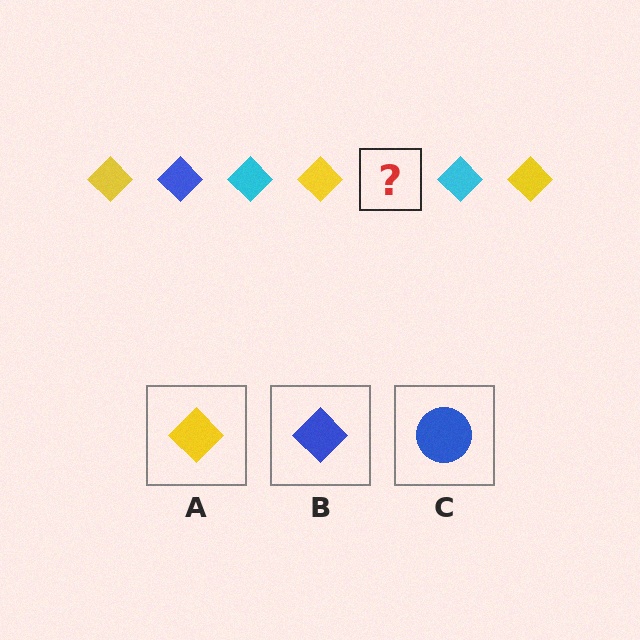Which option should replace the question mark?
Option B.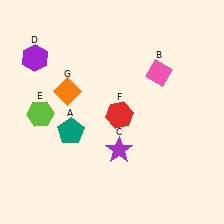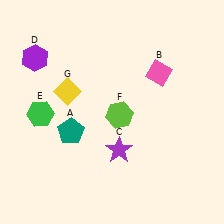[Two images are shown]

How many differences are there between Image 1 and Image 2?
There are 3 differences between the two images.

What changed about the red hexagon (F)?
In Image 1, F is red. In Image 2, it changed to lime.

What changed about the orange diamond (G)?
In Image 1, G is orange. In Image 2, it changed to yellow.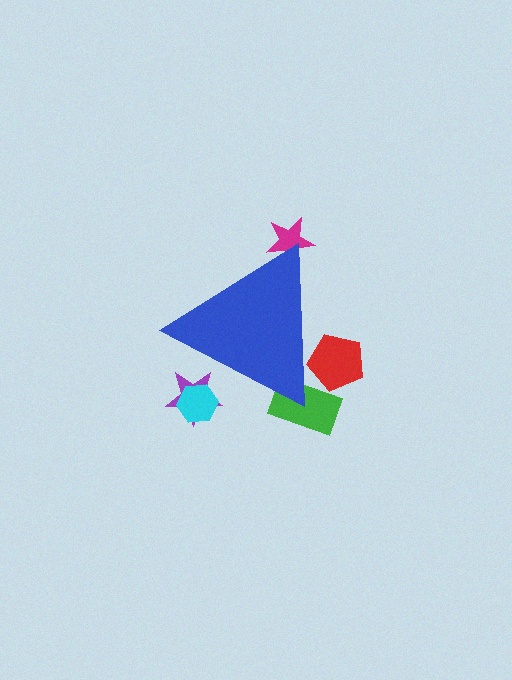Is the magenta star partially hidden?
Yes, the magenta star is partially hidden behind the blue triangle.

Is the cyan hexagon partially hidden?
Yes, the cyan hexagon is partially hidden behind the blue triangle.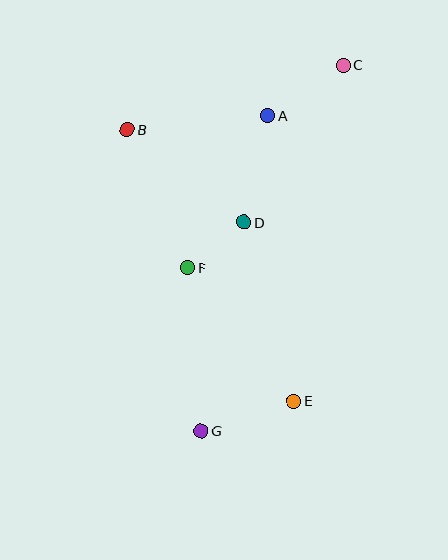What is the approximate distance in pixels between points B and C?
The distance between B and C is approximately 225 pixels.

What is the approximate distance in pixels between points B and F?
The distance between B and F is approximately 151 pixels.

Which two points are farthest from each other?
Points C and G are farthest from each other.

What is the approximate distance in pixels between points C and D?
The distance between C and D is approximately 186 pixels.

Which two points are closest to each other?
Points D and F are closest to each other.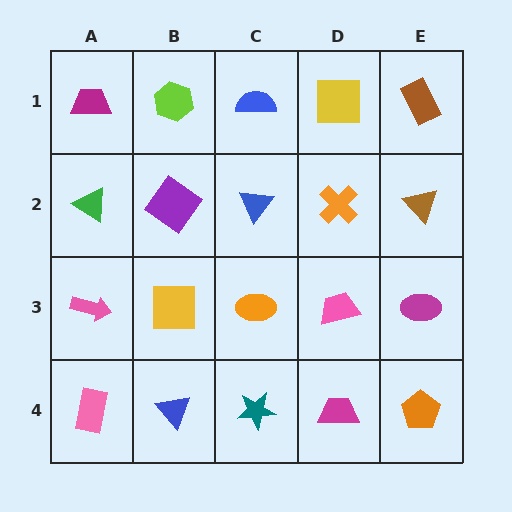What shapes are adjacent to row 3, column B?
A purple diamond (row 2, column B), a blue triangle (row 4, column B), a pink arrow (row 3, column A), an orange ellipse (row 3, column C).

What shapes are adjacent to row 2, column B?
A lime hexagon (row 1, column B), a yellow square (row 3, column B), a green triangle (row 2, column A), a blue triangle (row 2, column C).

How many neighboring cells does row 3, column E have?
3.